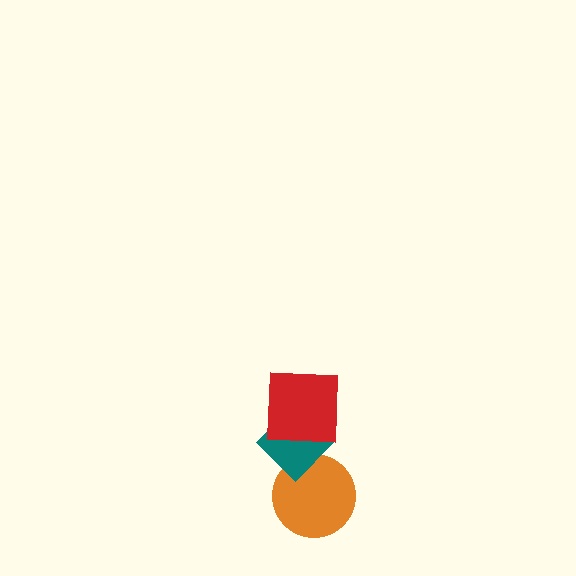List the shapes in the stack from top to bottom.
From top to bottom: the red square, the teal diamond, the orange circle.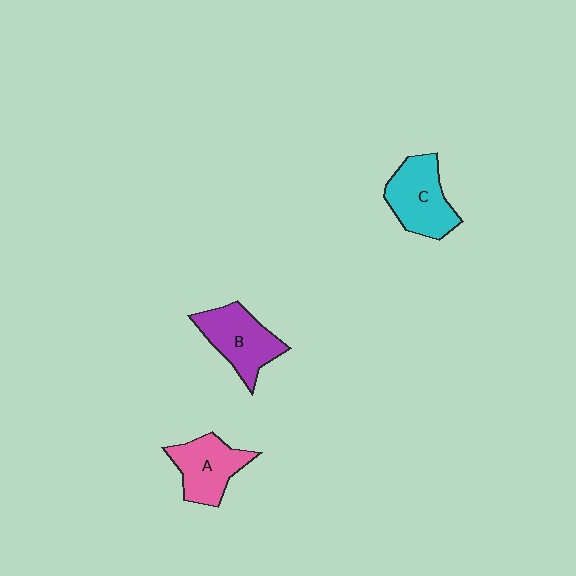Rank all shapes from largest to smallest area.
From largest to smallest: C (cyan), B (purple), A (pink).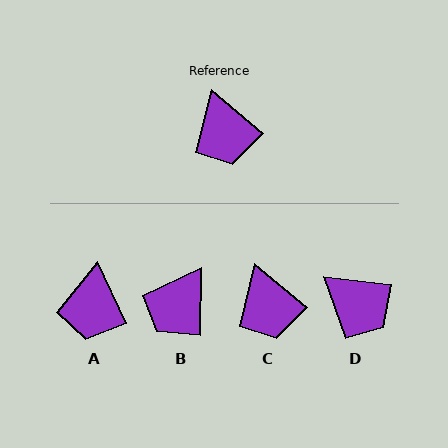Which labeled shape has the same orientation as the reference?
C.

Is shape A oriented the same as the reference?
No, it is off by about 25 degrees.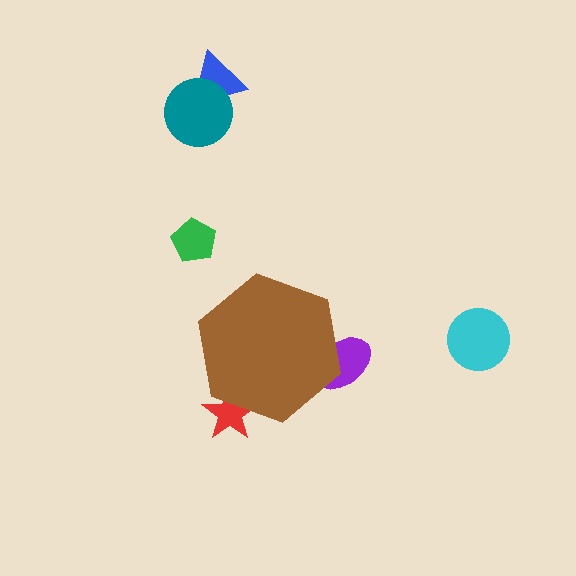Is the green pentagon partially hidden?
No, the green pentagon is fully visible.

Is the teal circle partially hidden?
No, the teal circle is fully visible.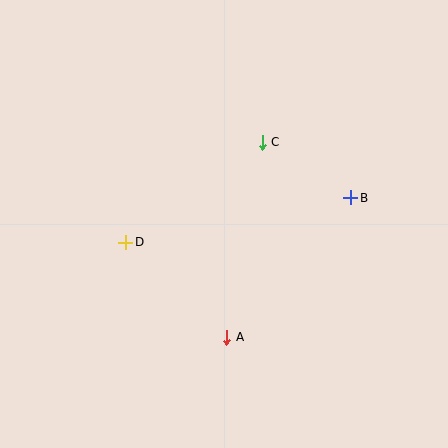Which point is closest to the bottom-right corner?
Point A is closest to the bottom-right corner.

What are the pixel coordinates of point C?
Point C is at (262, 142).